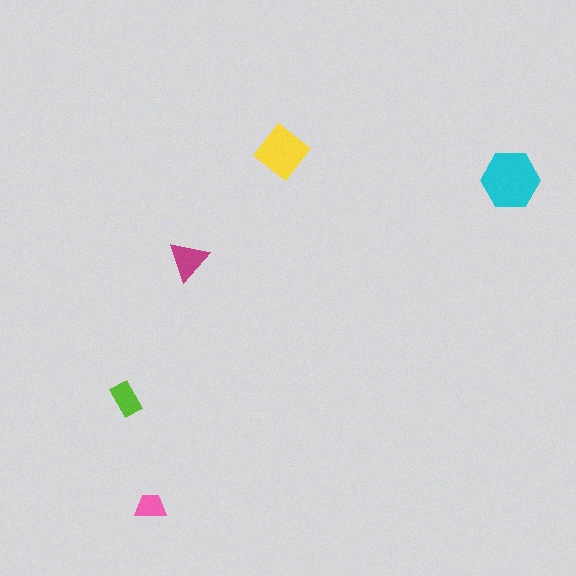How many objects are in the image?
There are 5 objects in the image.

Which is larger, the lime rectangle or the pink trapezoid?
The lime rectangle.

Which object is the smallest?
The pink trapezoid.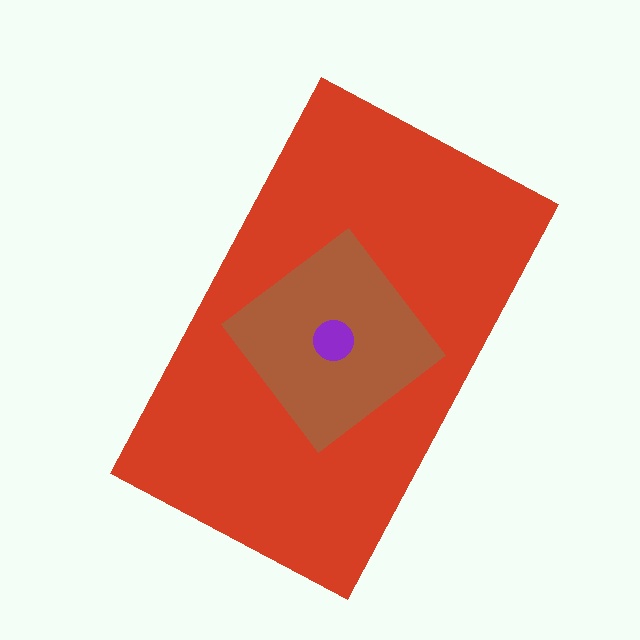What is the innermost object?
The purple circle.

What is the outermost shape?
The red rectangle.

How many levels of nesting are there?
3.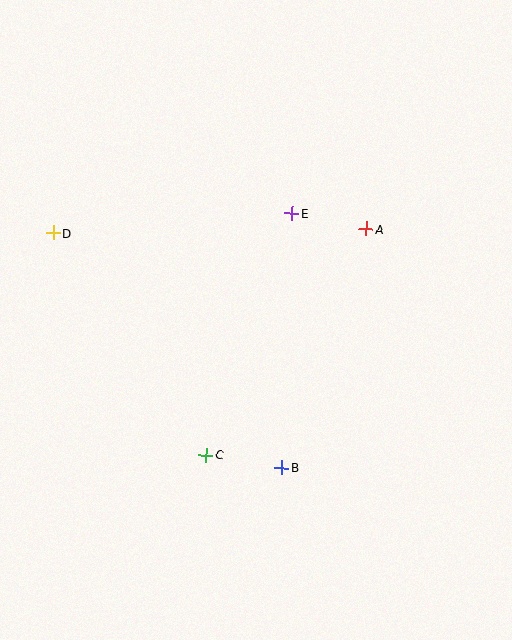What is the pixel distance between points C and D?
The distance between C and D is 270 pixels.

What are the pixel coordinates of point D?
Point D is at (53, 233).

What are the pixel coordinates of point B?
Point B is at (282, 468).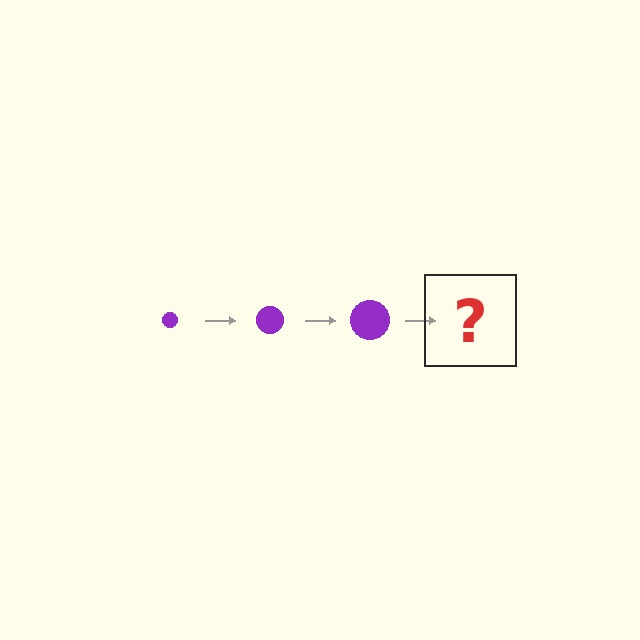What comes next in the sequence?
The next element should be a purple circle, larger than the previous one.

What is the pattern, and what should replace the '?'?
The pattern is that the circle gets progressively larger each step. The '?' should be a purple circle, larger than the previous one.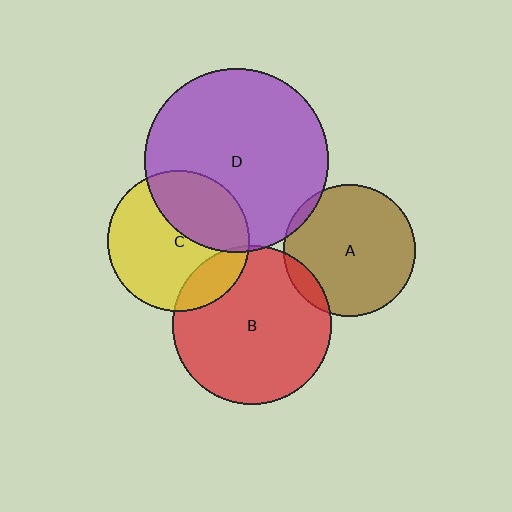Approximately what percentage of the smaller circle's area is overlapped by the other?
Approximately 15%.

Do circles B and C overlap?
Yes.